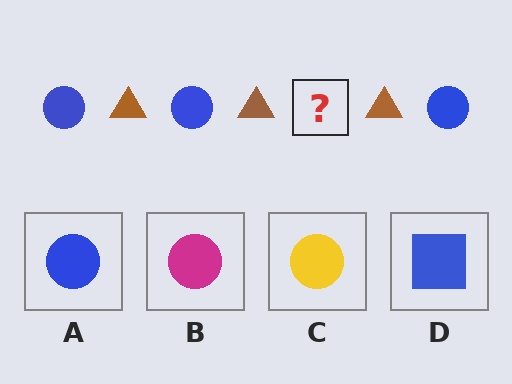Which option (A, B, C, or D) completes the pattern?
A.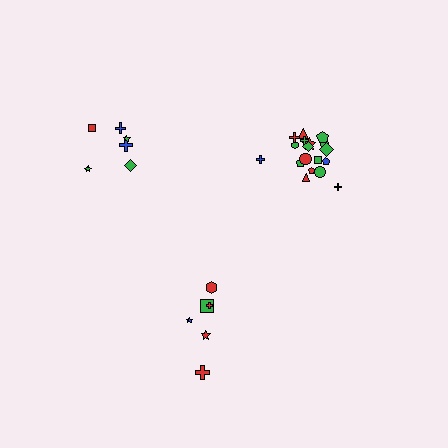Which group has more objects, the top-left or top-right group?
The top-right group.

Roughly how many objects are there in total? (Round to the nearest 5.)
Roughly 30 objects in total.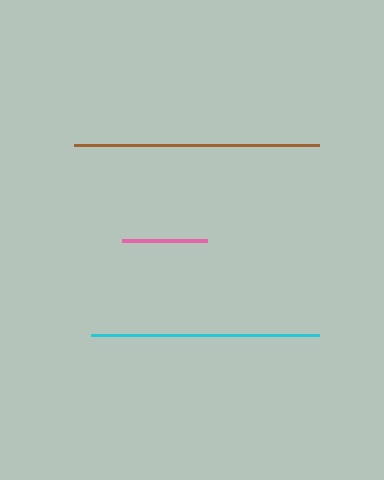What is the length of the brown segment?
The brown segment is approximately 245 pixels long.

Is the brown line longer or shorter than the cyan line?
The brown line is longer than the cyan line.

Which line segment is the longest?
The brown line is the longest at approximately 245 pixels.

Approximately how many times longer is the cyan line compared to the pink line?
The cyan line is approximately 2.7 times the length of the pink line.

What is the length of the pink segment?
The pink segment is approximately 85 pixels long.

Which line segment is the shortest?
The pink line is the shortest at approximately 85 pixels.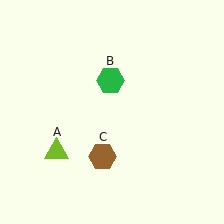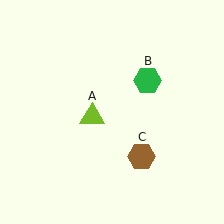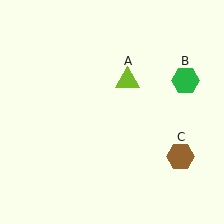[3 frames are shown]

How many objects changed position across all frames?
3 objects changed position: lime triangle (object A), green hexagon (object B), brown hexagon (object C).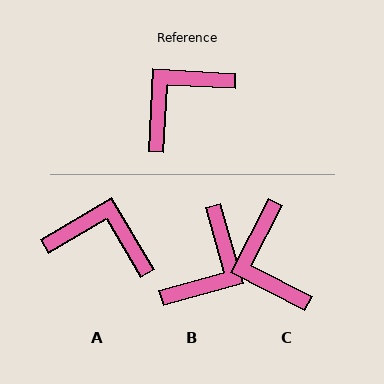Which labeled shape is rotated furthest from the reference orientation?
B, about 161 degrees away.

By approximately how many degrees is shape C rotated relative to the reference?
Approximately 66 degrees counter-clockwise.